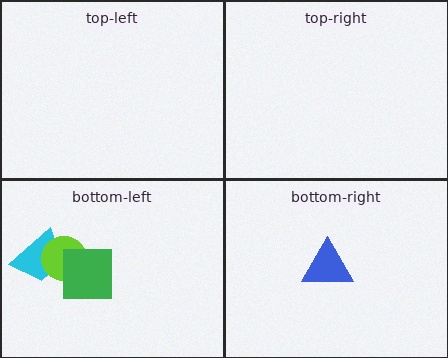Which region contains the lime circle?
The bottom-left region.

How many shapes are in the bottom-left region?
3.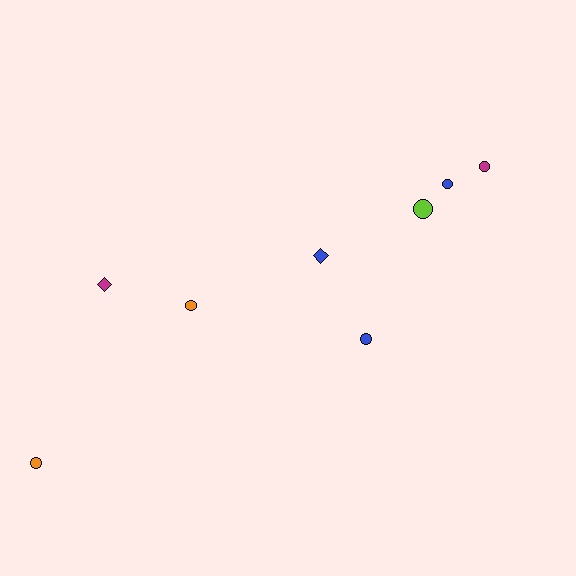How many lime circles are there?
There is 1 lime circle.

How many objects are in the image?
There are 8 objects.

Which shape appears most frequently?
Circle, with 6 objects.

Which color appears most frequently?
Blue, with 3 objects.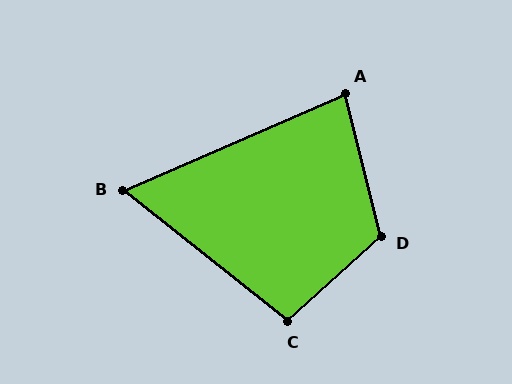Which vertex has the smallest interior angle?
B, at approximately 62 degrees.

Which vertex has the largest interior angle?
D, at approximately 118 degrees.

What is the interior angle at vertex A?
Approximately 81 degrees (acute).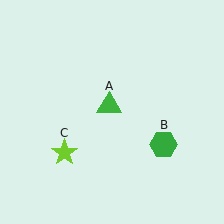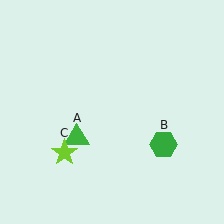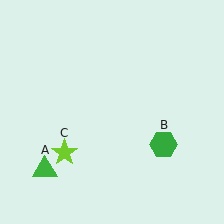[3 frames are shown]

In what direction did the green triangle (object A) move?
The green triangle (object A) moved down and to the left.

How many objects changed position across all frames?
1 object changed position: green triangle (object A).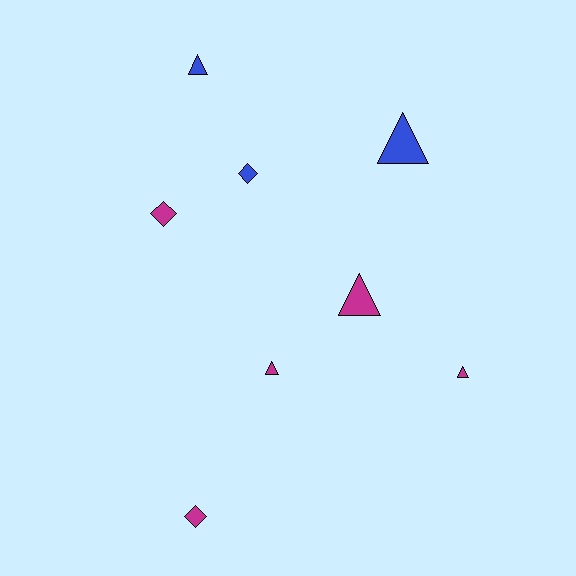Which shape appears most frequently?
Triangle, with 5 objects.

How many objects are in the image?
There are 8 objects.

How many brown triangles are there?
There are no brown triangles.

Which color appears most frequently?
Magenta, with 5 objects.